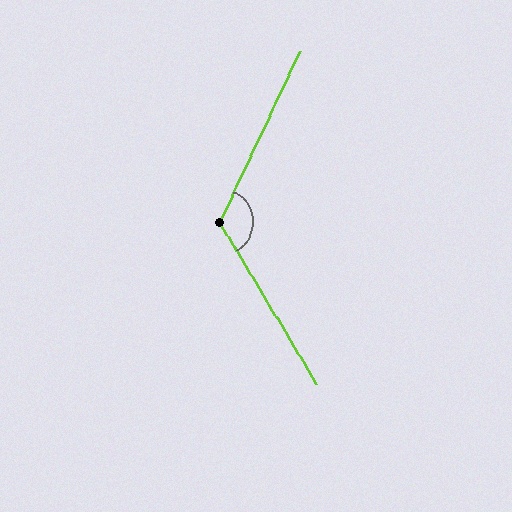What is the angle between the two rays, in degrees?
Approximately 124 degrees.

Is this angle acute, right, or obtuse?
It is obtuse.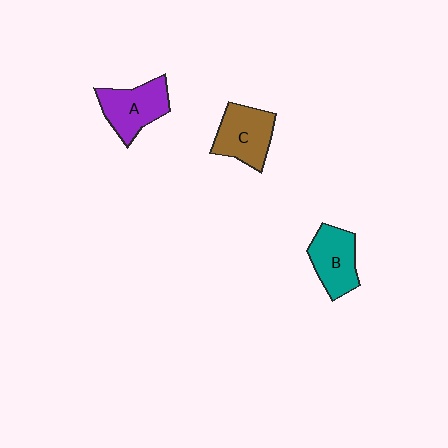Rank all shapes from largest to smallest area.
From largest to smallest: A (purple), C (brown), B (teal).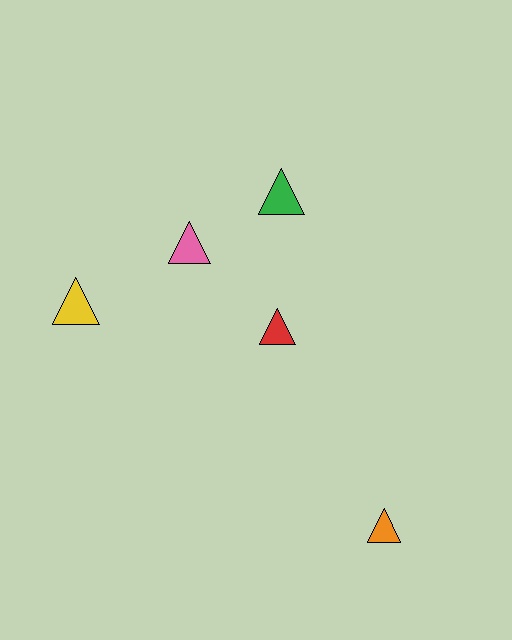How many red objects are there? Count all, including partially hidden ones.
There is 1 red object.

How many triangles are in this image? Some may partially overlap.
There are 5 triangles.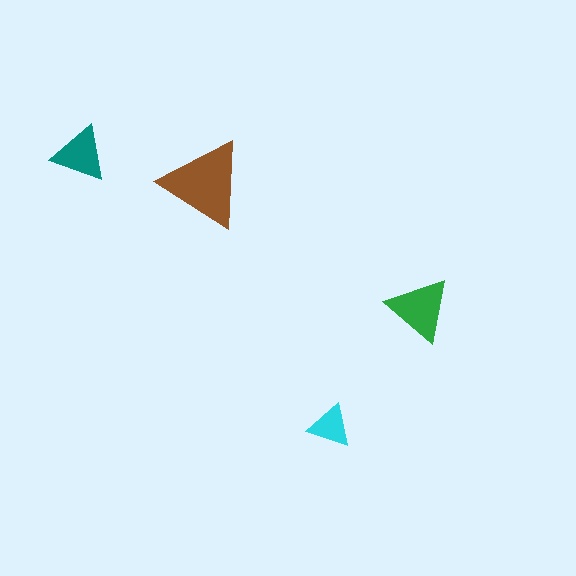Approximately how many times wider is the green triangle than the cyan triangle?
About 1.5 times wider.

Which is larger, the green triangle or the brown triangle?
The brown one.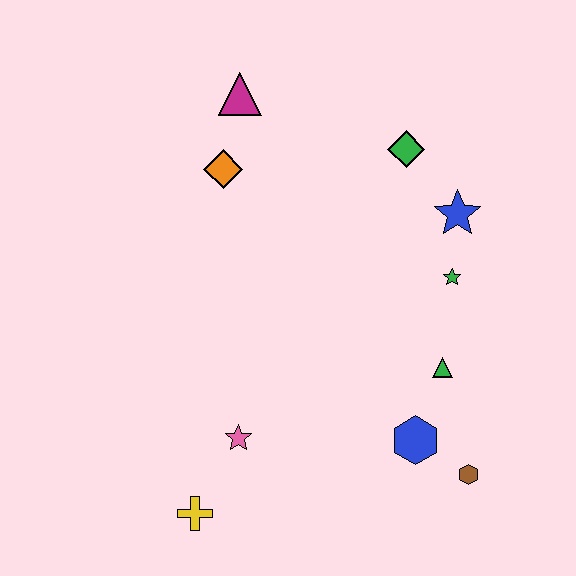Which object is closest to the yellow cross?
The pink star is closest to the yellow cross.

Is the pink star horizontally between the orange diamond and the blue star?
Yes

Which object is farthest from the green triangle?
The magenta triangle is farthest from the green triangle.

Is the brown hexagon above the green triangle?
No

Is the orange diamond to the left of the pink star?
Yes